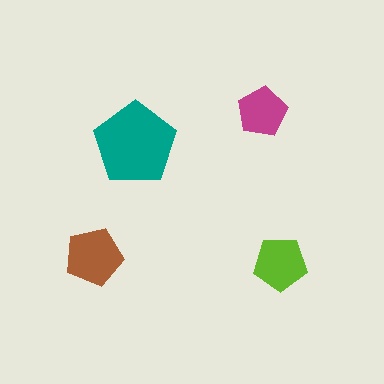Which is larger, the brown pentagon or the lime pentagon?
The brown one.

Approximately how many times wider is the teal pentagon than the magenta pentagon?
About 1.5 times wider.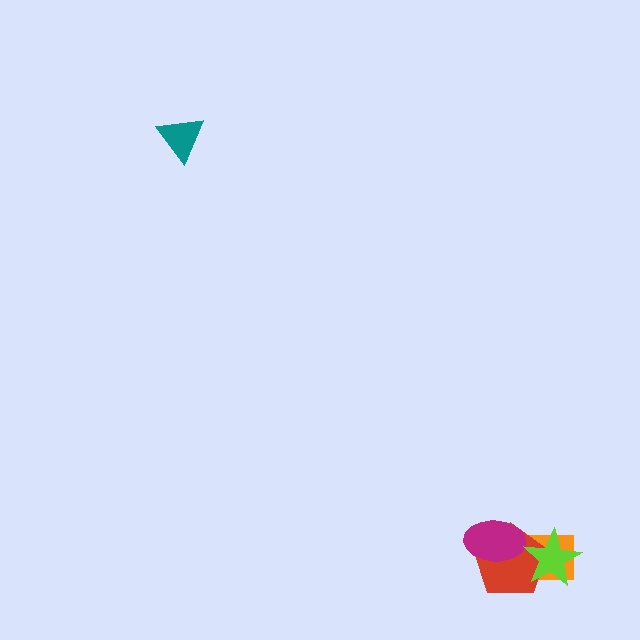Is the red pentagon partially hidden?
Yes, it is partially covered by another shape.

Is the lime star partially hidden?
No, no other shape covers it.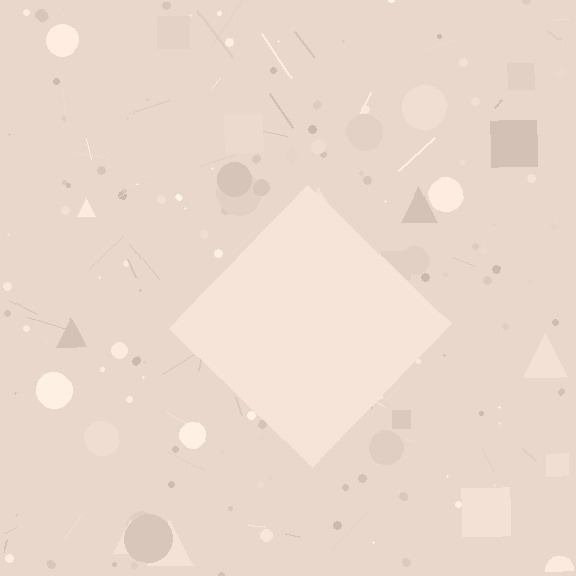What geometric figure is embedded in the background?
A diamond is embedded in the background.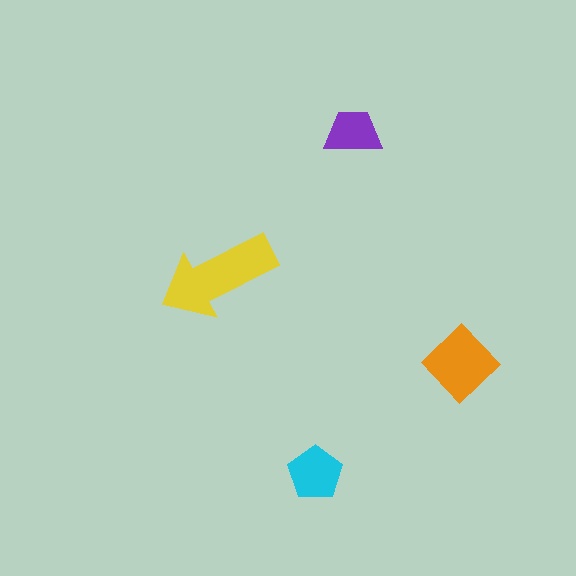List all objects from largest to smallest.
The yellow arrow, the orange diamond, the cyan pentagon, the purple trapezoid.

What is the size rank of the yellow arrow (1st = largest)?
1st.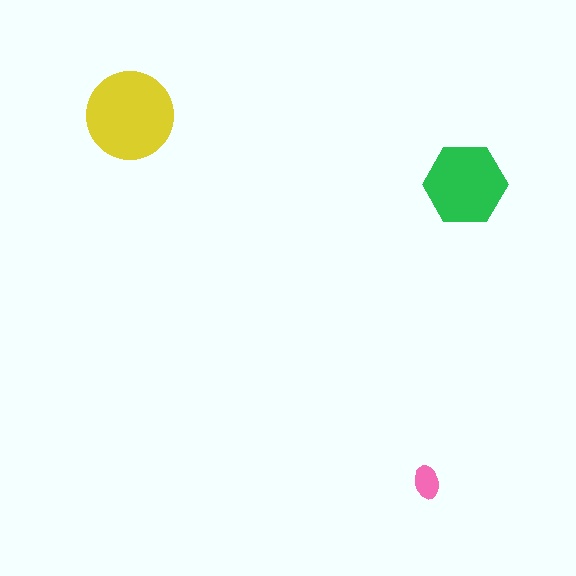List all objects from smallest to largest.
The pink ellipse, the green hexagon, the yellow circle.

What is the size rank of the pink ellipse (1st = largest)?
3rd.